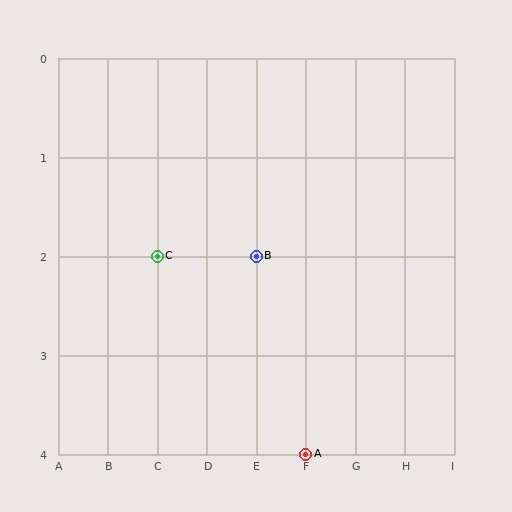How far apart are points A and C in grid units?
Points A and C are 3 columns and 2 rows apart (about 3.6 grid units diagonally).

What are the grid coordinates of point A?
Point A is at grid coordinates (F, 4).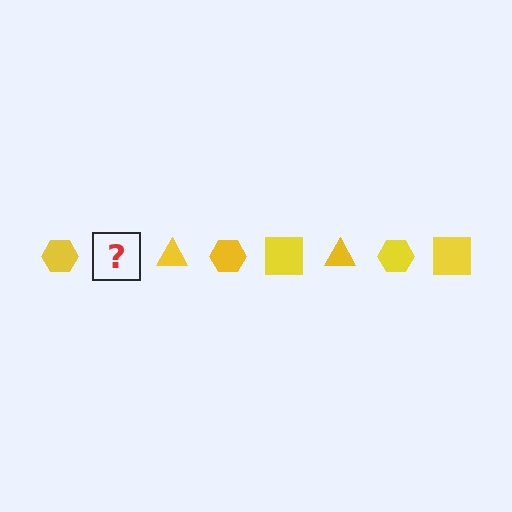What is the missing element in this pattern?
The missing element is a yellow square.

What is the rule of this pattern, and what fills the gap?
The rule is that the pattern cycles through hexagon, square, triangle shapes in yellow. The gap should be filled with a yellow square.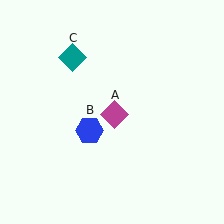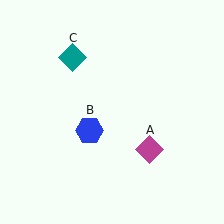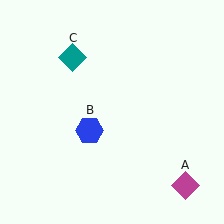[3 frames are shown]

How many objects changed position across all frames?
1 object changed position: magenta diamond (object A).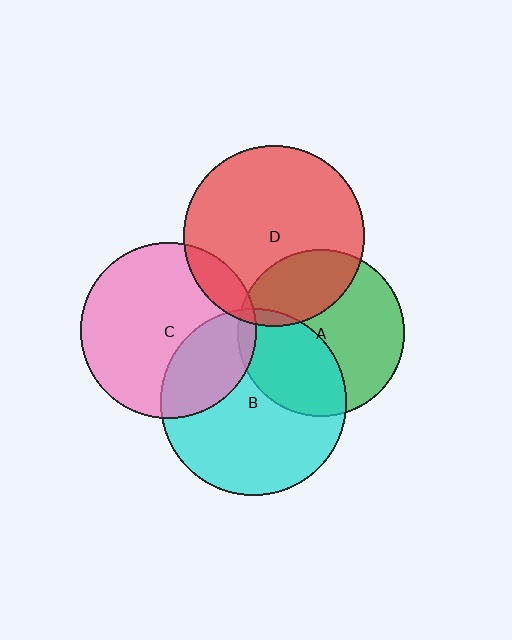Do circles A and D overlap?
Yes.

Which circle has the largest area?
Circle B (cyan).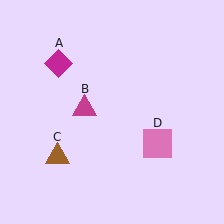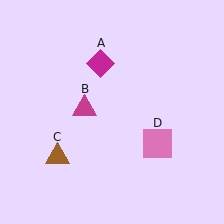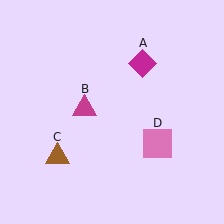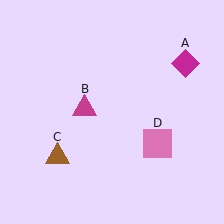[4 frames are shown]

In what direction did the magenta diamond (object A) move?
The magenta diamond (object A) moved right.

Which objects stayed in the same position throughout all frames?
Magenta triangle (object B) and brown triangle (object C) and pink square (object D) remained stationary.